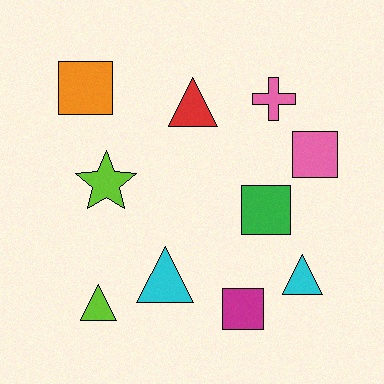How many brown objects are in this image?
There are no brown objects.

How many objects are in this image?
There are 10 objects.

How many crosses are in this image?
There is 1 cross.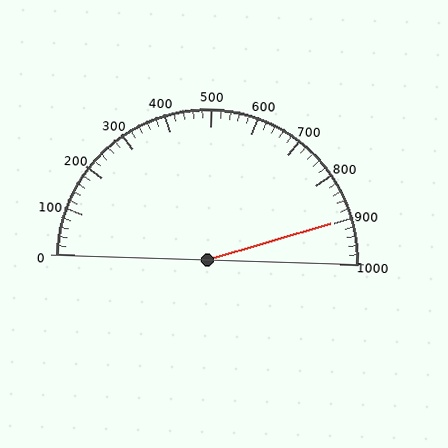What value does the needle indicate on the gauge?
The needle indicates approximately 900.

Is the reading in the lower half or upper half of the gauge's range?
The reading is in the upper half of the range (0 to 1000).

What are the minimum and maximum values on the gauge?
The gauge ranges from 0 to 1000.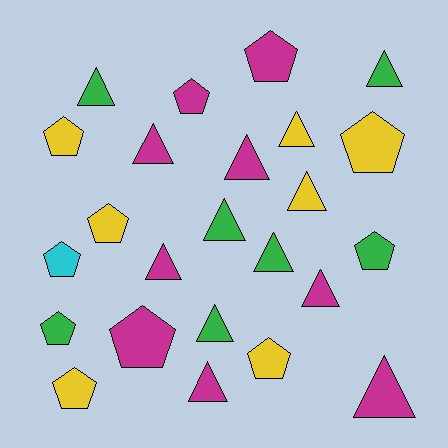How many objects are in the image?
There are 24 objects.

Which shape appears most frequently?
Triangle, with 13 objects.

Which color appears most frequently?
Magenta, with 9 objects.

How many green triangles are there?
There are 5 green triangles.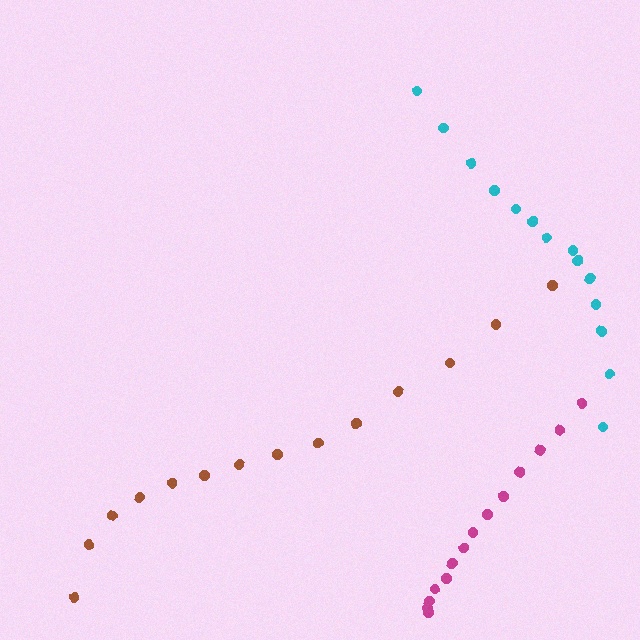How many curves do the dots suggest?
There are 3 distinct paths.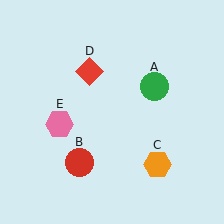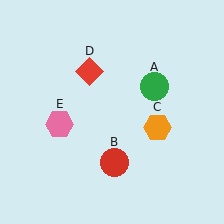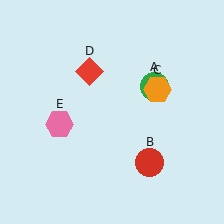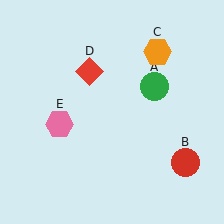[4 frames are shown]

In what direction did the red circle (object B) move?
The red circle (object B) moved right.